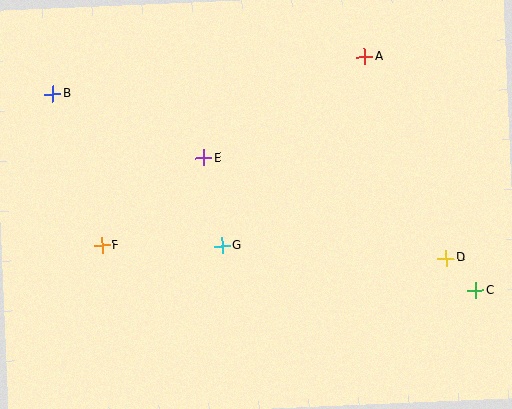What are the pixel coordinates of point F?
Point F is at (102, 245).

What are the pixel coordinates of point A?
Point A is at (365, 56).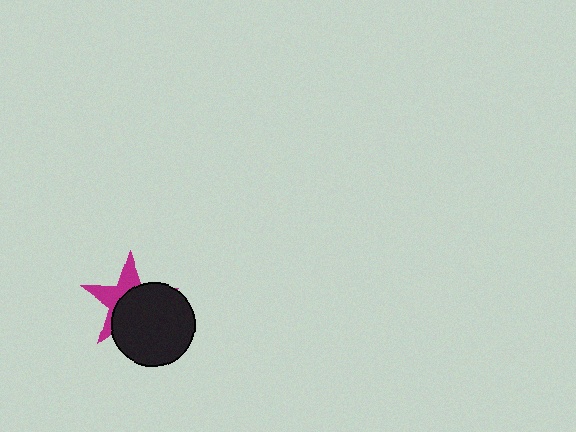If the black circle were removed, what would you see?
You would see the complete magenta star.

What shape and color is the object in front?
The object in front is a black circle.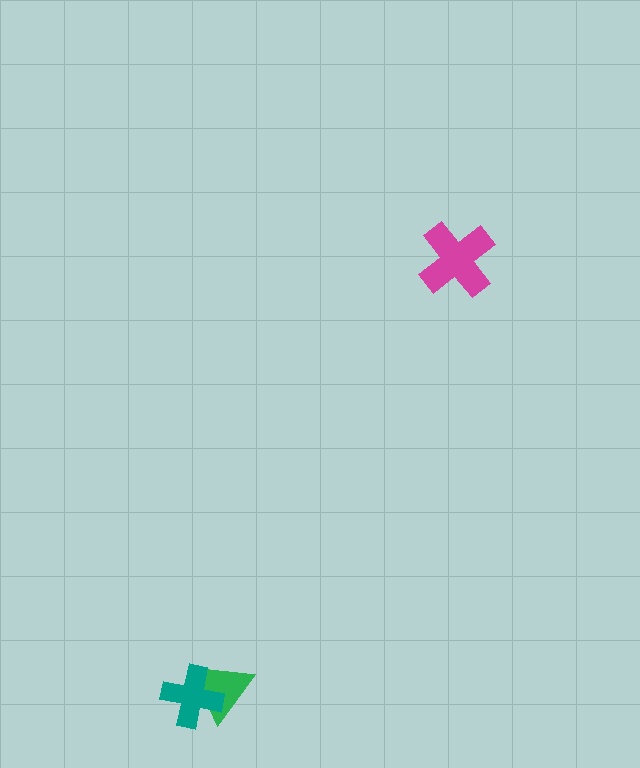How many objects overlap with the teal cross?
1 object overlaps with the teal cross.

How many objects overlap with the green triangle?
1 object overlaps with the green triangle.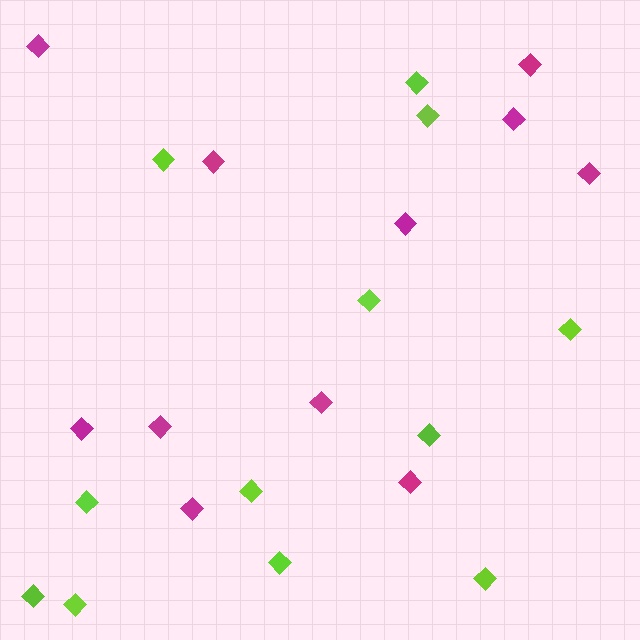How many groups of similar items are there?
There are 2 groups: one group of lime diamonds (12) and one group of magenta diamonds (11).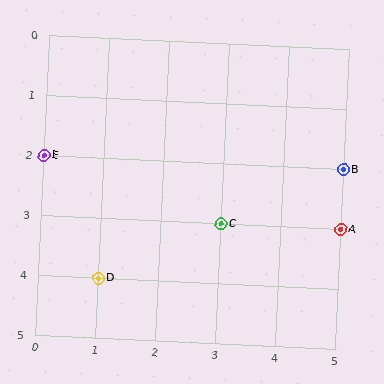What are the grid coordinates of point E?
Point E is at grid coordinates (0, 2).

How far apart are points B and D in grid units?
Points B and D are 4 columns and 2 rows apart (about 4.5 grid units diagonally).